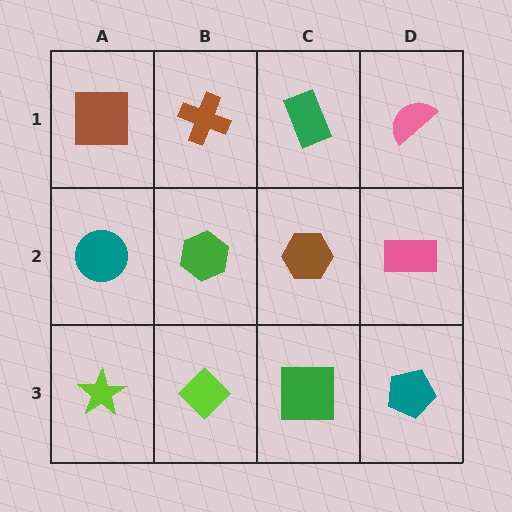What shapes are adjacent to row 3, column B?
A green hexagon (row 2, column B), a lime star (row 3, column A), a green square (row 3, column C).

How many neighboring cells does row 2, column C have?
4.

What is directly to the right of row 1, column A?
A brown cross.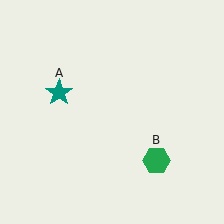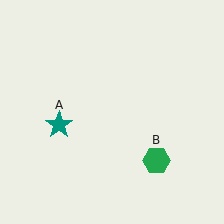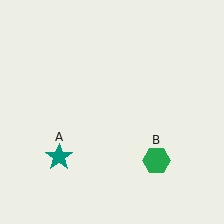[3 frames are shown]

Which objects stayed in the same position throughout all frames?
Green hexagon (object B) remained stationary.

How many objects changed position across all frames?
1 object changed position: teal star (object A).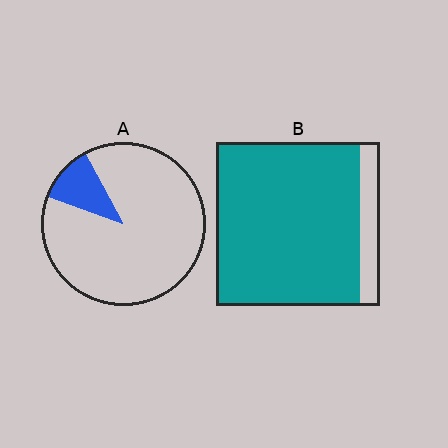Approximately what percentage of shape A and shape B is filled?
A is approximately 10% and B is approximately 90%.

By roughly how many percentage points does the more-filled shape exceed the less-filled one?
By roughly 75 percentage points (B over A).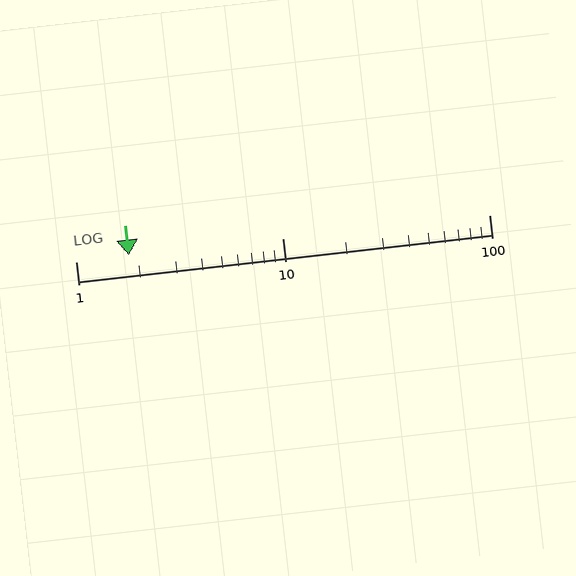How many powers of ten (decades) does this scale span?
The scale spans 2 decades, from 1 to 100.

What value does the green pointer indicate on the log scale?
The pointer indicates approximately 1.8.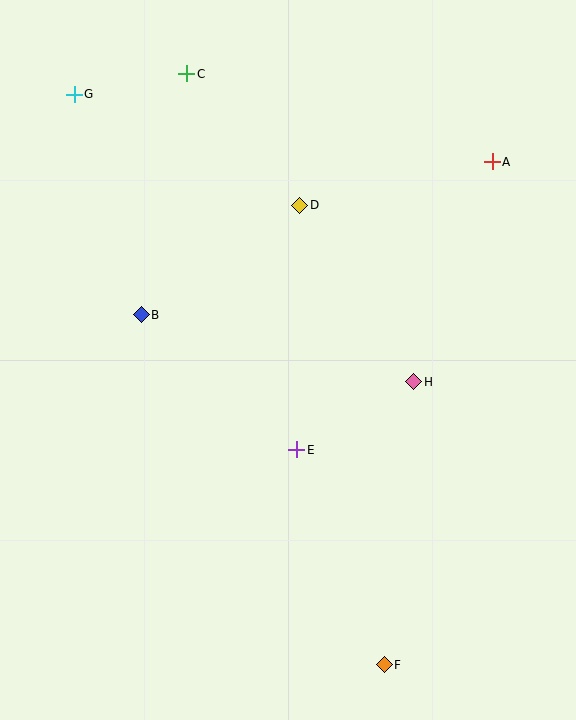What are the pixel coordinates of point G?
Point G is at (74, 94).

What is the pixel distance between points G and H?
The distance between G and H is 445 pixels.